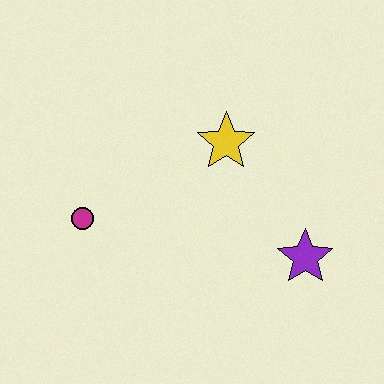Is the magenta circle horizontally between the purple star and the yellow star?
No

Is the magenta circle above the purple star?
Yes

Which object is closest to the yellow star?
The purple star is closest to the yellow star.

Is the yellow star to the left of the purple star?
Yes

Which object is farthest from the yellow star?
The magenta circle is farthest from the yellow star.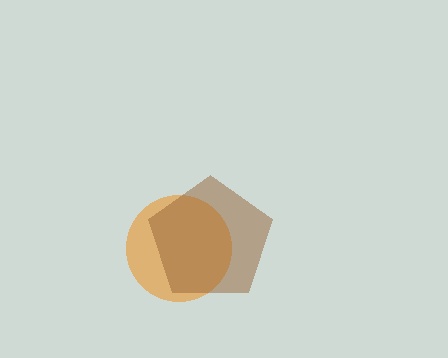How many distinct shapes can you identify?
There are 2 distinct shapes: an orange circle, a brown pentagon.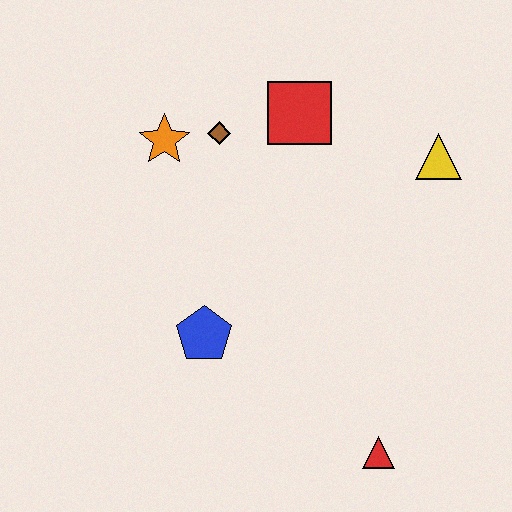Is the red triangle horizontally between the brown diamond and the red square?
No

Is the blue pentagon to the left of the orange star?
No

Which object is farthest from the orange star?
The red triangle is farthest from the orange star.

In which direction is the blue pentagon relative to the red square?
The blue pentagon is below the red square.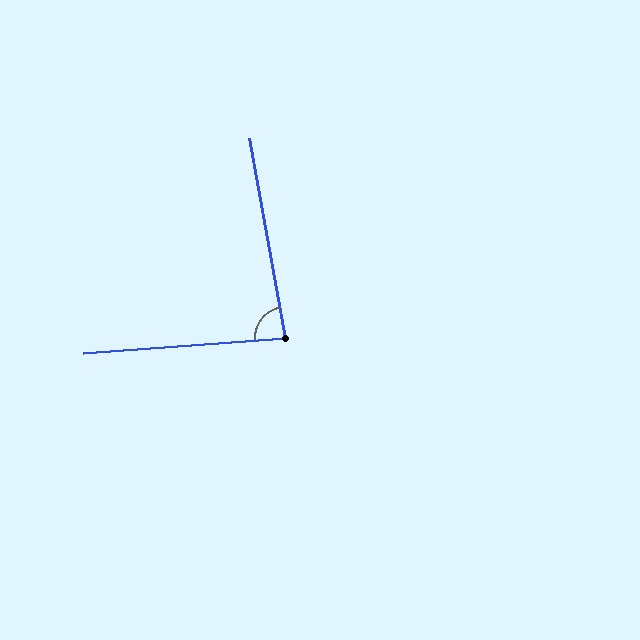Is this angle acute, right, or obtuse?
It is acute.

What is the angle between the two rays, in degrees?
Approximately 84 degrees.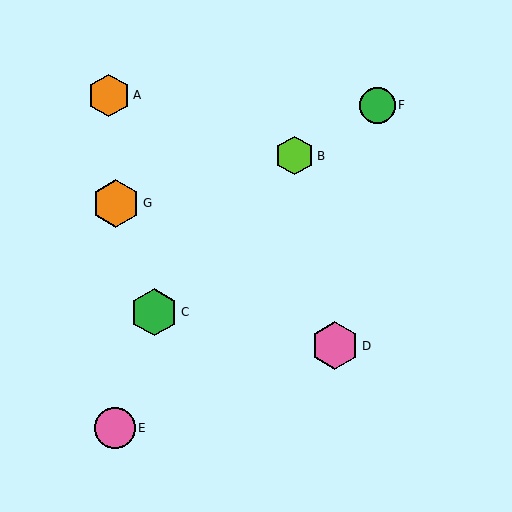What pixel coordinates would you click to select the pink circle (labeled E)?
Click at (115, 428) to select the pink circle E.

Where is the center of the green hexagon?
The center of the green hexagon is at (154, 312).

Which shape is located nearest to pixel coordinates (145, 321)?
The green hexagon (labeled C) at (154, 312) is nearest to that location.